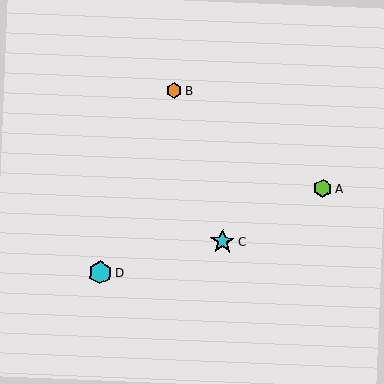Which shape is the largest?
The cyan star (labeled C) is the largest.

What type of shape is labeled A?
Shape A is a lime hexagon.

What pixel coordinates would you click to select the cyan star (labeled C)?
Click at (222, 242) to select the cyan star C.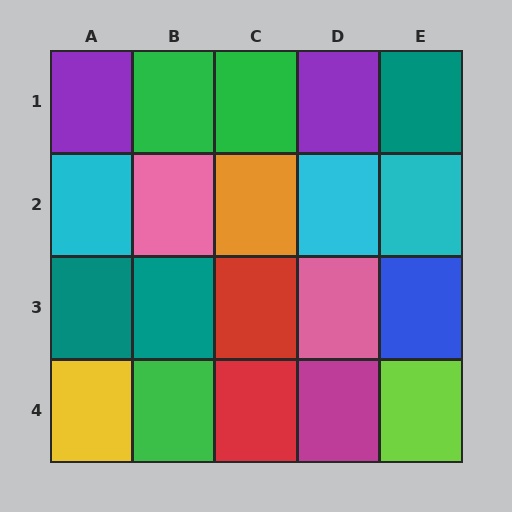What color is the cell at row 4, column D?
Magenta.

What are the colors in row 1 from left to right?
Purple, green, green, purple, teal.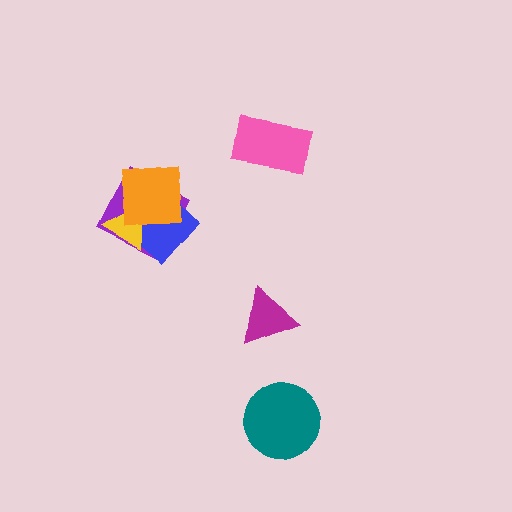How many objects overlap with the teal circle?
0 objects overlap with the teal circle.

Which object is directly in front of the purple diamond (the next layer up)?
The blue diamond is directly in front of the purple diamond.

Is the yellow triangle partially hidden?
Yes, it is partially covered by another shape.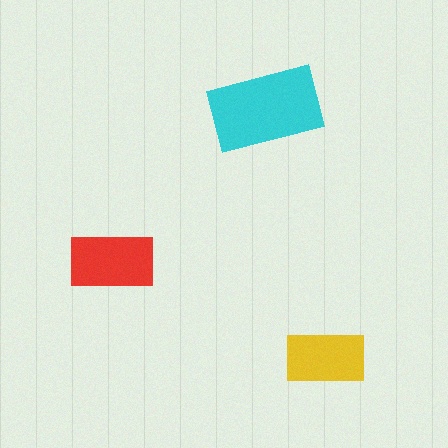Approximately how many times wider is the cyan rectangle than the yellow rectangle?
About 1.5 times wider.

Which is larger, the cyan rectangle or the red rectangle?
The cyan one.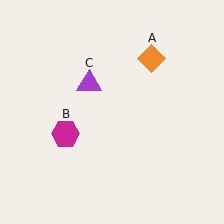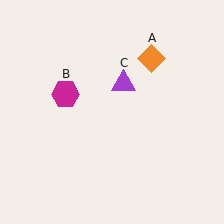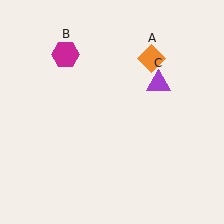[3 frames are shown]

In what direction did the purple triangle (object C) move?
The purple triangle (object C) moved right.